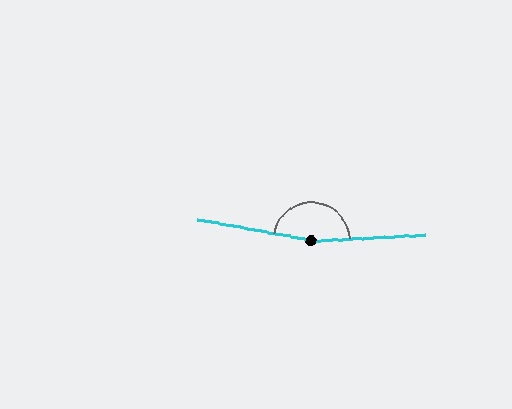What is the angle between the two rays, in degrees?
Approximately 167 degrees.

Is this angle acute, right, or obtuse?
It is obtuse.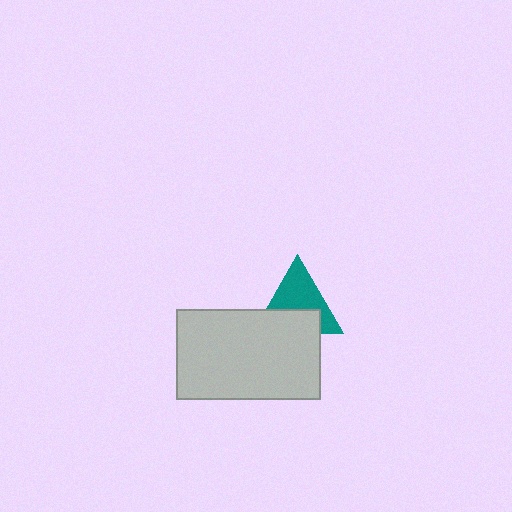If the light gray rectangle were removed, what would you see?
You would see the complete teal triangle.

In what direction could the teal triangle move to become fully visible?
The teal triangle could move up. That would shift it out from behind the light gray rectangle entirely.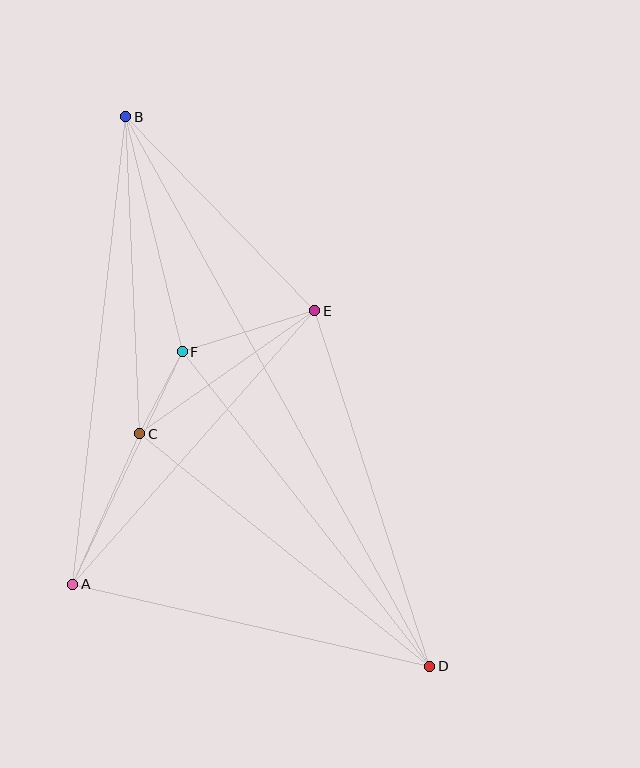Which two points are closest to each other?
Points C and F are closest to each other.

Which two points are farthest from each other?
Points B and D are farthest from each other.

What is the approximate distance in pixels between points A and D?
The distance between A and D is approximately 366 pixels.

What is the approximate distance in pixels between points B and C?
The distance between B and C is approximately 317 pixels.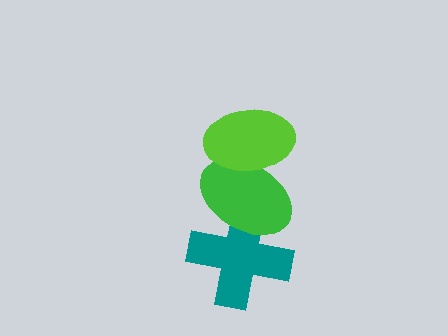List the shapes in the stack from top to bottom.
From top to bottom: the lime ellipse, the green ellipse, the teal cross.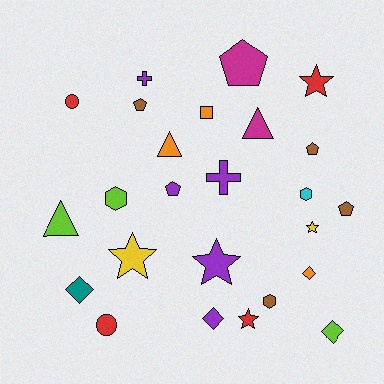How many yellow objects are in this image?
There are 2 yellow objects.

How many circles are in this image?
There are 2 circles.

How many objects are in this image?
There are 25 objects.